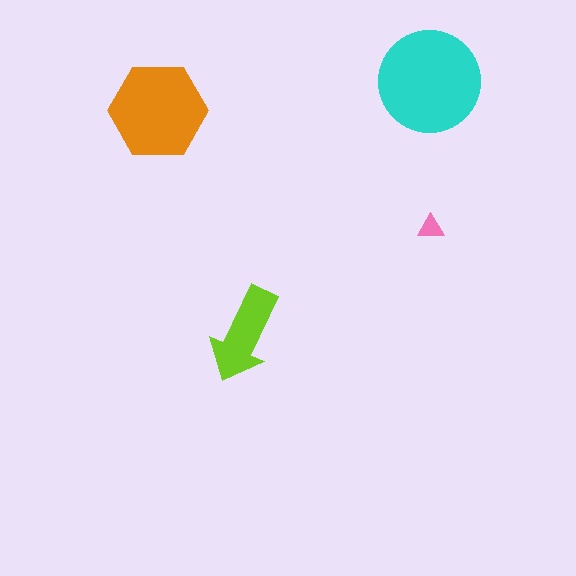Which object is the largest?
The cyan circle.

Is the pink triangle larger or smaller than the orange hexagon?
Smaller.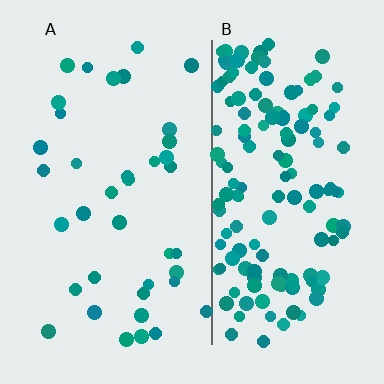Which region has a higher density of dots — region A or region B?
B (the right).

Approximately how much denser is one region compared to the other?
Approximately 4.0× — region B over region A.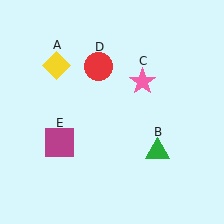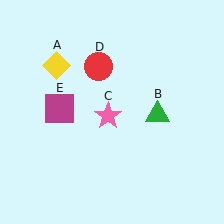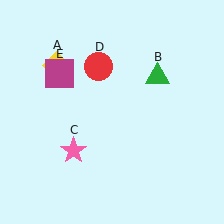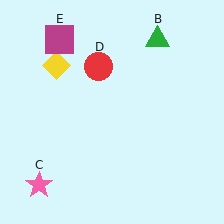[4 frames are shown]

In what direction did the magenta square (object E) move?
The magenta square (object E) moved up.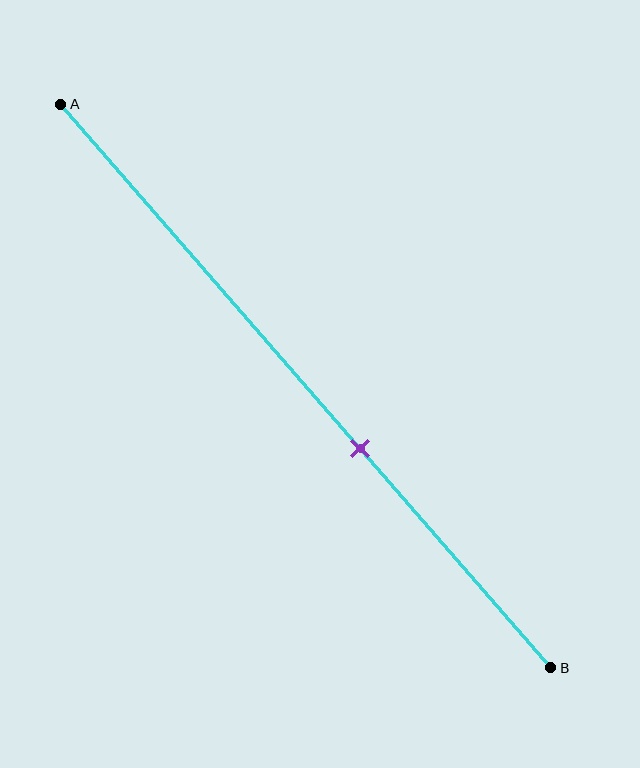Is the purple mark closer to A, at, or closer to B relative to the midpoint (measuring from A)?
The purple mark is closer to point B than the midpoint of segment AB.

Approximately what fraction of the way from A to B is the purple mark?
The purple mark is approximately 60% of the way from A to B.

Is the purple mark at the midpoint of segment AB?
No, the mark is at about 60% from A, not at the 50% midpoint.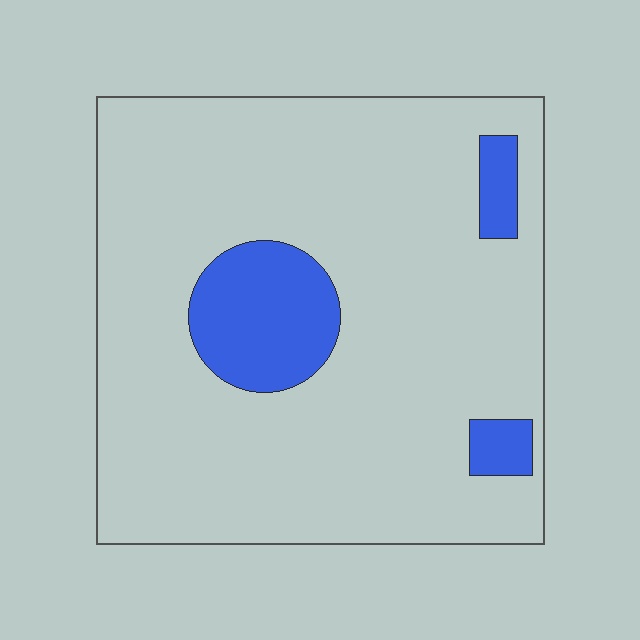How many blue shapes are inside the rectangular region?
3.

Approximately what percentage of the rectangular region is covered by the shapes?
Approximately 15%.